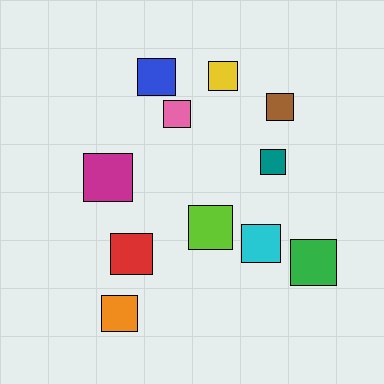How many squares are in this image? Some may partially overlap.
There are 11 squares.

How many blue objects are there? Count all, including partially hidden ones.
There is 1 blue object.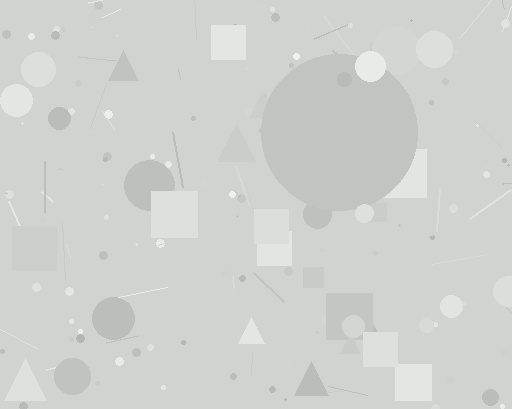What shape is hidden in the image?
A circle is hidden in the image.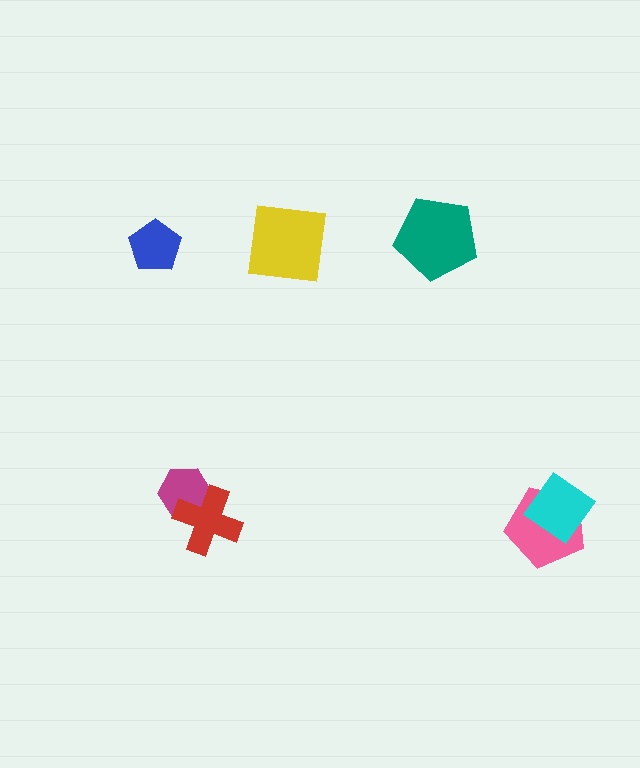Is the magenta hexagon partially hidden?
Yes, it is partially covered by another shape.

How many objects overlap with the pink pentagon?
1 object overlaps with the pink pentagon.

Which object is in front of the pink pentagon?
The cyan diamond is in front of the pink pentagon.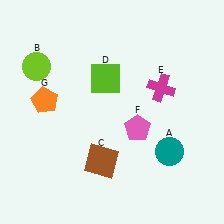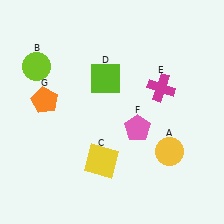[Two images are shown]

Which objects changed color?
A changed from teal to yellow. C changed from brown to yellow.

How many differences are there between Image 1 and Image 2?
There are 2 differences between the two images.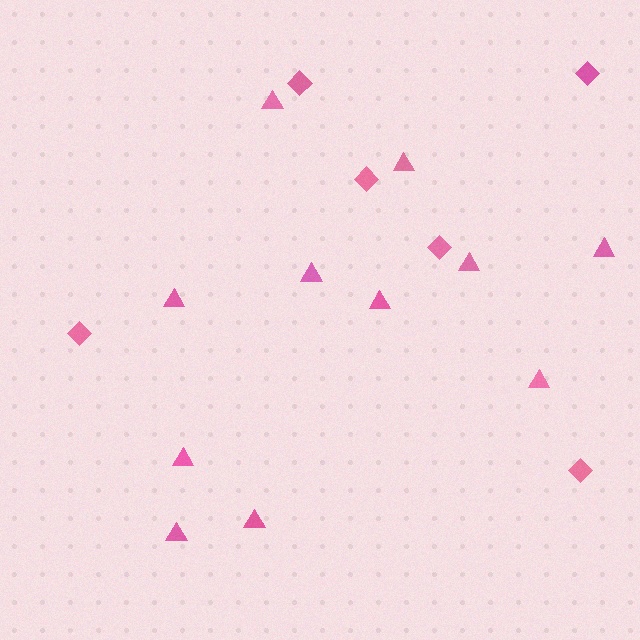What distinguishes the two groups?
There are 2 groups: one group of diamonds (6) and one group of triangles (11).